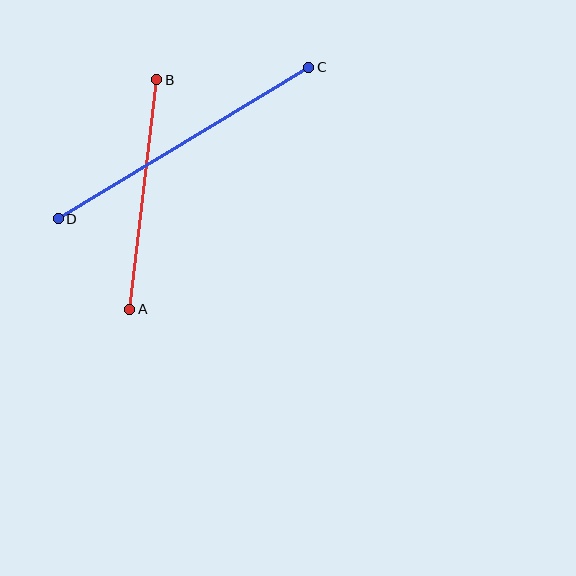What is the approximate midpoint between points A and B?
The midpoint is at approximately (143, 194) pixels.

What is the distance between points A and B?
The distance is approximately 231 pixels.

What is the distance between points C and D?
The distance is approximately 293 pixels.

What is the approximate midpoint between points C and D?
The midpoint is at approximately (183, 143) pixels.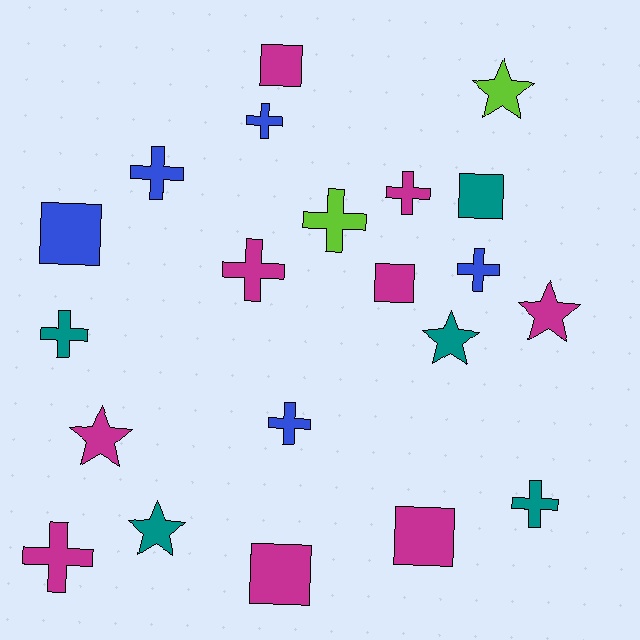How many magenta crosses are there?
There are 3 magenta crosses.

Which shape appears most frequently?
Cross, with 10 objects.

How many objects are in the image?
There are 21 objects.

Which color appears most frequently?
Magenta, with 9 objects.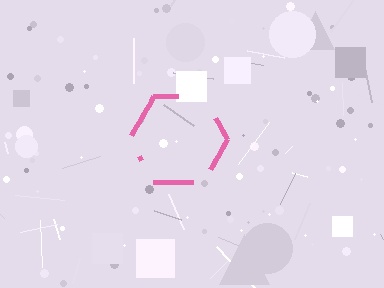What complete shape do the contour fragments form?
The contour fragments form a hexagon.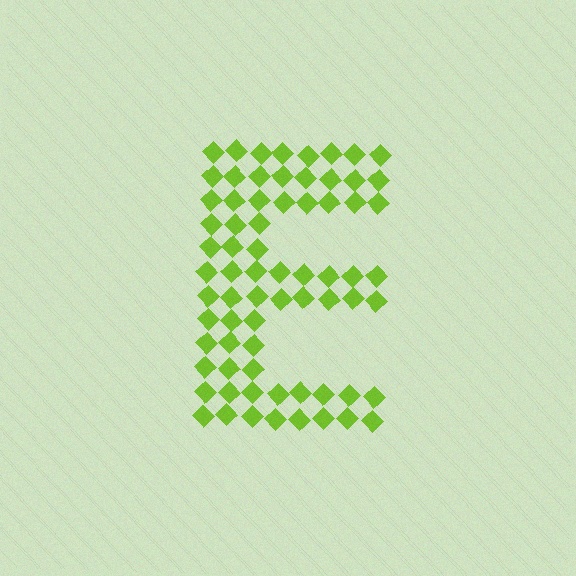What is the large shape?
The large shape is the letter E.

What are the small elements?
The small elements are diamonds.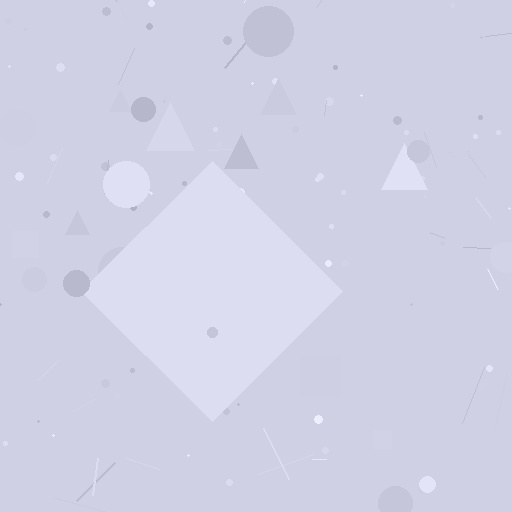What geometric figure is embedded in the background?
A diamond is embedded in the background.